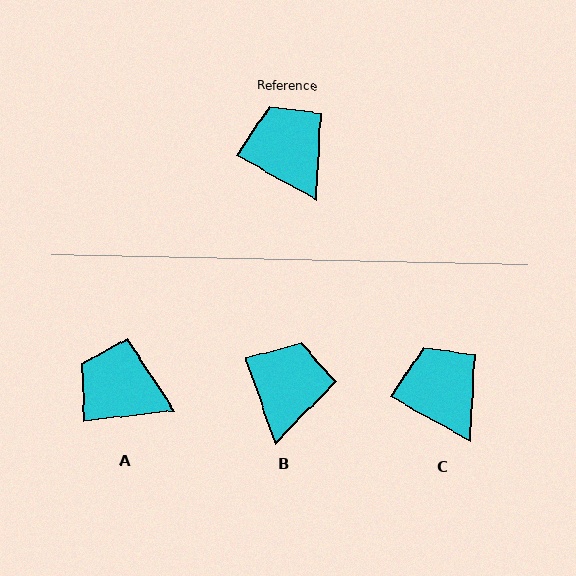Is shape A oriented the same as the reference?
No, it is off by about 36 degrees.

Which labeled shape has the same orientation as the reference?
C.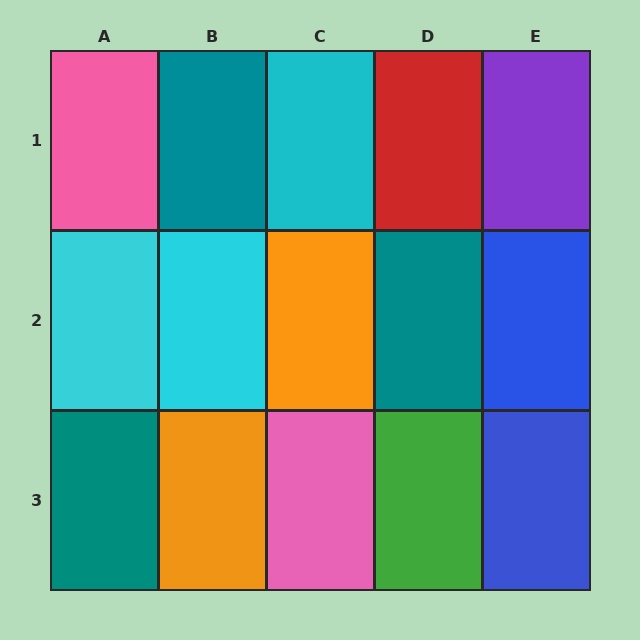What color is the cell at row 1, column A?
Pink.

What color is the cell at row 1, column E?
Purple.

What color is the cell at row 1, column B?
Teal.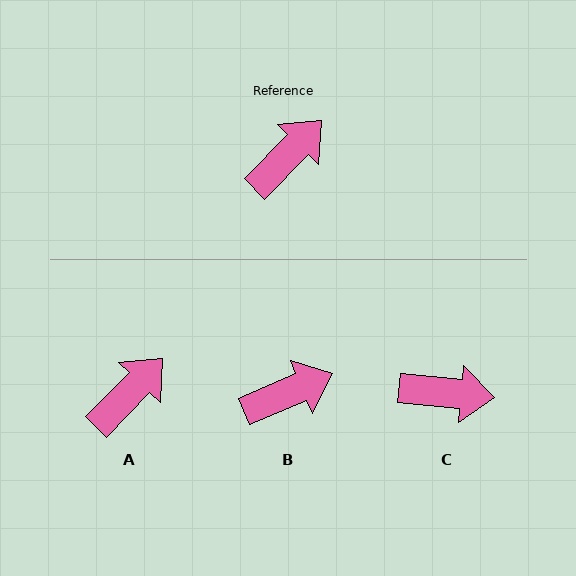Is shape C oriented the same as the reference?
No, it is off by about 51 degrees.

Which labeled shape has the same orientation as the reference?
A.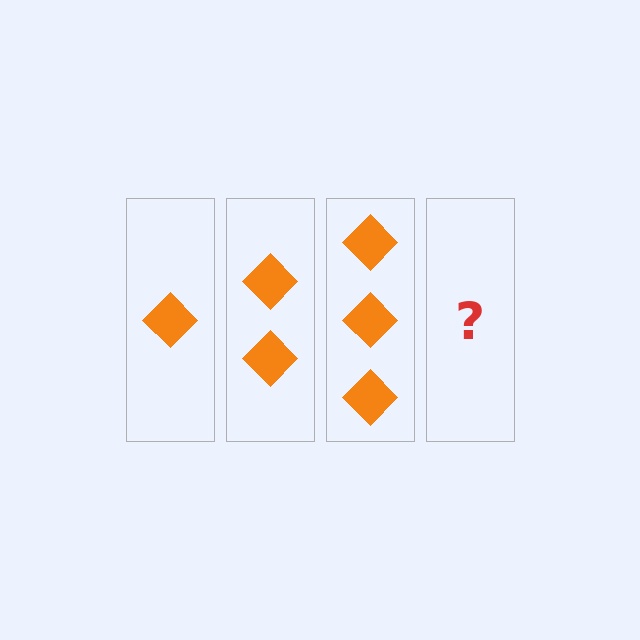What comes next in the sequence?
The next element should be 4 diamonds.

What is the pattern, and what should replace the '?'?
The pattern is that each step adds one more diamond. The '?' should be 4 diamonds.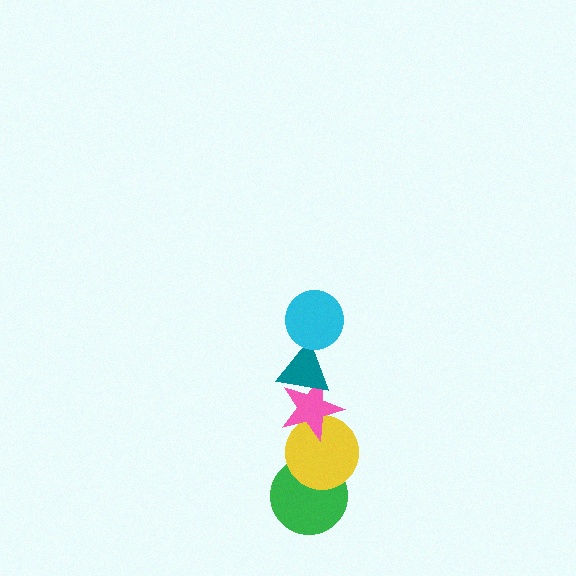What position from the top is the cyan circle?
The cyan circle is 1st from the top.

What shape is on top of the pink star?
The teal triangle is on top of the pink star.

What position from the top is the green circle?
The green circle is 5th from the top.